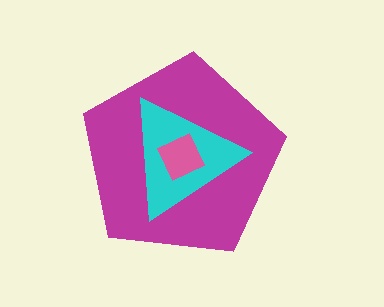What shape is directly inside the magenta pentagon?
The cyan triangle.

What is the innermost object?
The pink square.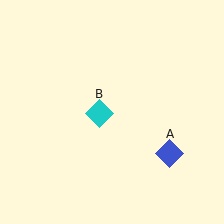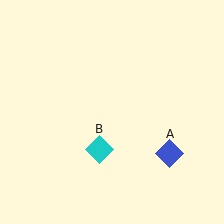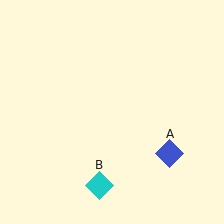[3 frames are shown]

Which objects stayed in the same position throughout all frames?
Blue diamond (object A) remained stationary.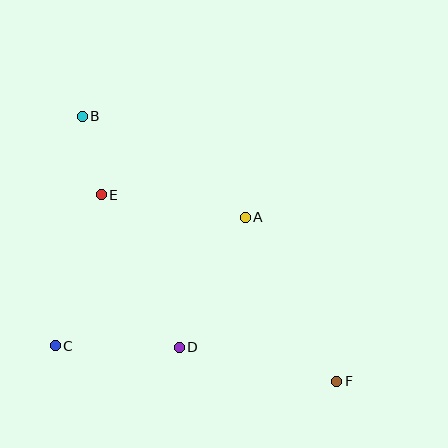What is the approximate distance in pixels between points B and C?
The distance between B and C is approximately 231 pixels.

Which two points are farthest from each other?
Points B and F are farthest from each other.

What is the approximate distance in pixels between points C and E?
The distance between C and E is approximately 158 pixels.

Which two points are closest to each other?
Points B and E are closest to each other.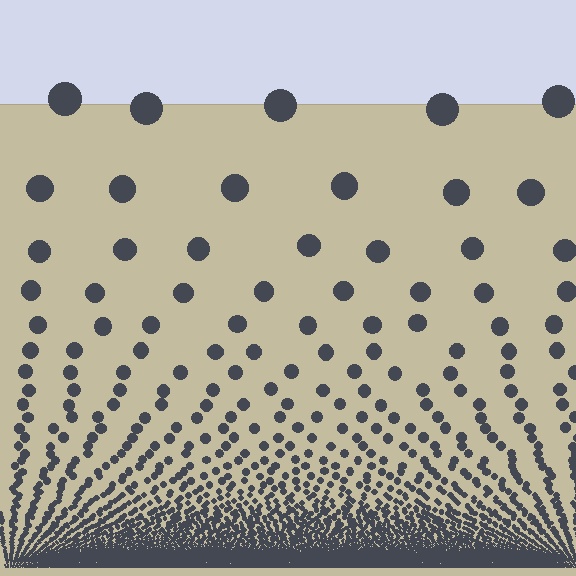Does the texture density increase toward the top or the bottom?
Density increases toward the bottom.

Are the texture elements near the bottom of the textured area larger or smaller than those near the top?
Smaller. The gradient is inverted — elements near the bottom are smaller and denser.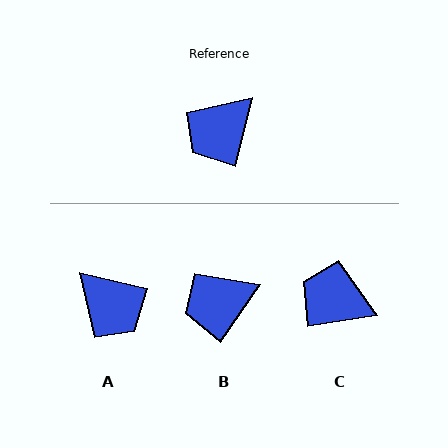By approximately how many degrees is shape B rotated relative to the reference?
Approximately 22 degrees clockwise.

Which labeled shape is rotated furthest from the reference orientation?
A, about 90 degrees away.